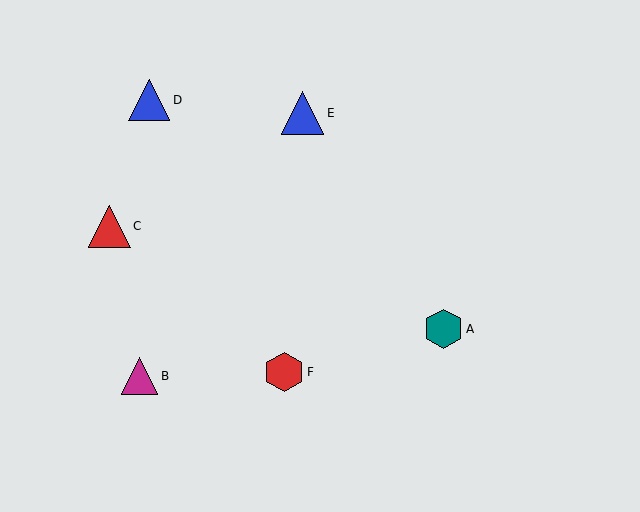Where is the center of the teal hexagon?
The center of the teal hexagon is at (443, 329).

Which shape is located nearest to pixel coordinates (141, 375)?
The magenta triangle (labeled B) at (139, 376) is nearest to that location.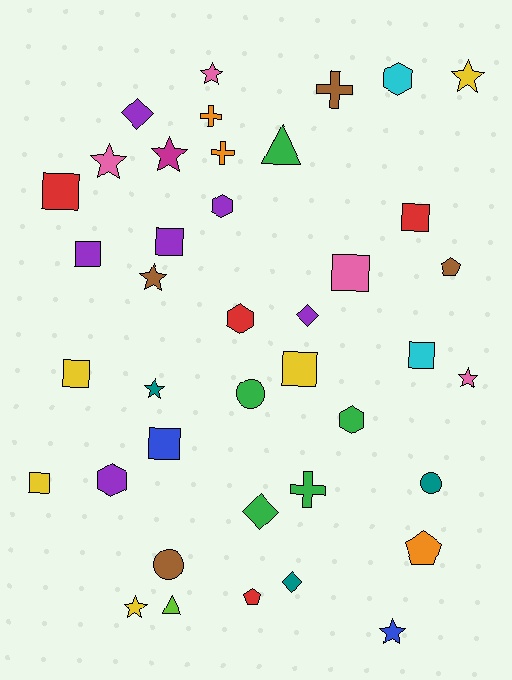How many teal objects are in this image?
There are 3 teal objects.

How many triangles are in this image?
There are 2 triangles.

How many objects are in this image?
There are 40 objects.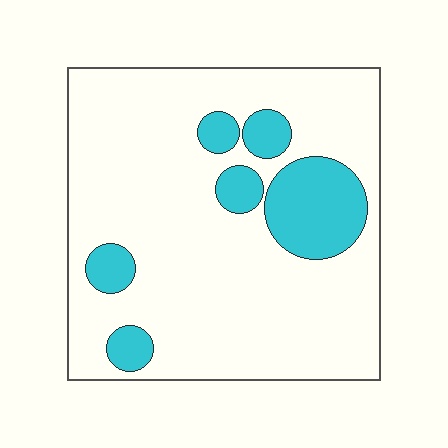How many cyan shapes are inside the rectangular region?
6.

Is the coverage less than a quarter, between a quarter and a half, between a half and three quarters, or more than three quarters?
Less than a quarter.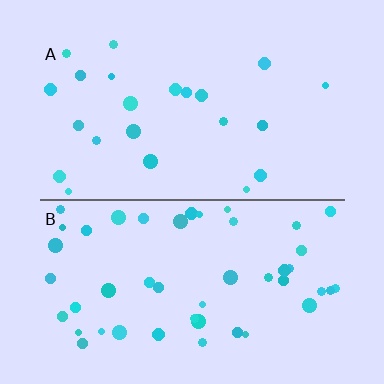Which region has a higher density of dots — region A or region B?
B (the bottom).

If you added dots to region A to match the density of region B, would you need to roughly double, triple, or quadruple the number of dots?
Approximately double.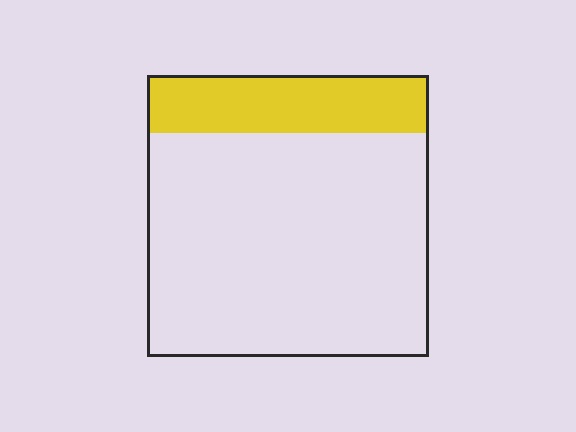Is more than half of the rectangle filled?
No.